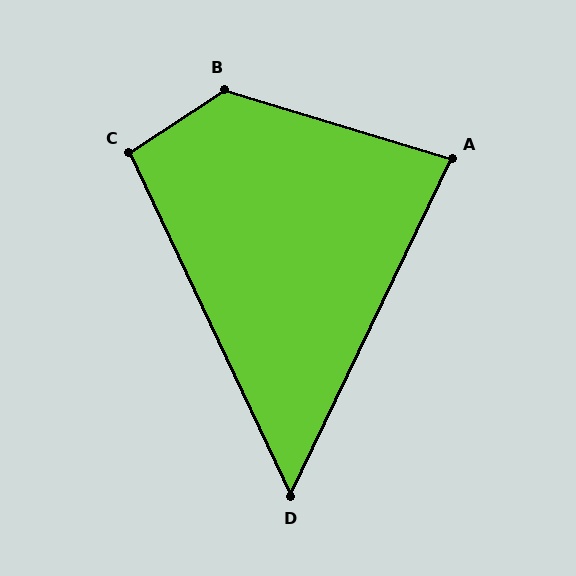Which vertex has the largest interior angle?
B, at approximately 129 degrees.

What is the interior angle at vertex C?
Approximately 99 degrees (obtuse).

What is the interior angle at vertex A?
Approximately 81 degrees (acute).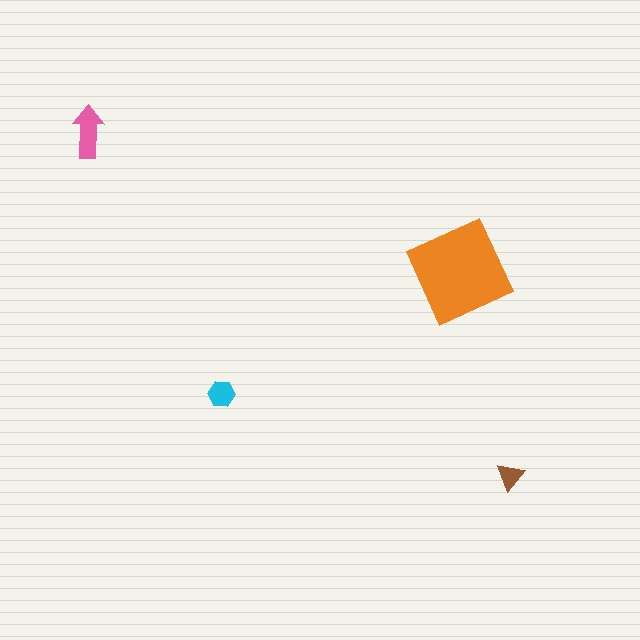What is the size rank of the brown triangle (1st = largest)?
4th.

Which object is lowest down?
The brown triangle is bottommost.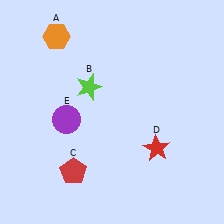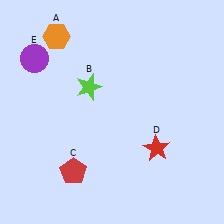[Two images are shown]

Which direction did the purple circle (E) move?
The purple circle (E) moved up.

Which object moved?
The purple circle (E) moved up.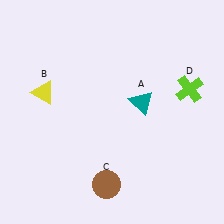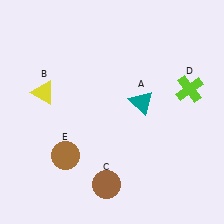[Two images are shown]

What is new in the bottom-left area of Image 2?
A brown circle (E) was added in the bottom-left area of Image 2.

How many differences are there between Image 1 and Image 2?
There is 1 difference between the two images.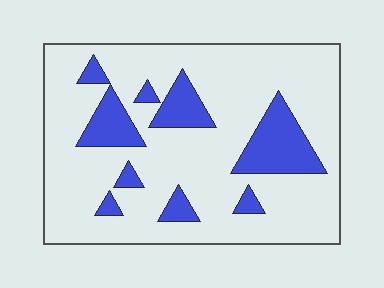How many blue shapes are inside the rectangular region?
9.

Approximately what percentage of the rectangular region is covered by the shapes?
Approximately 20%.